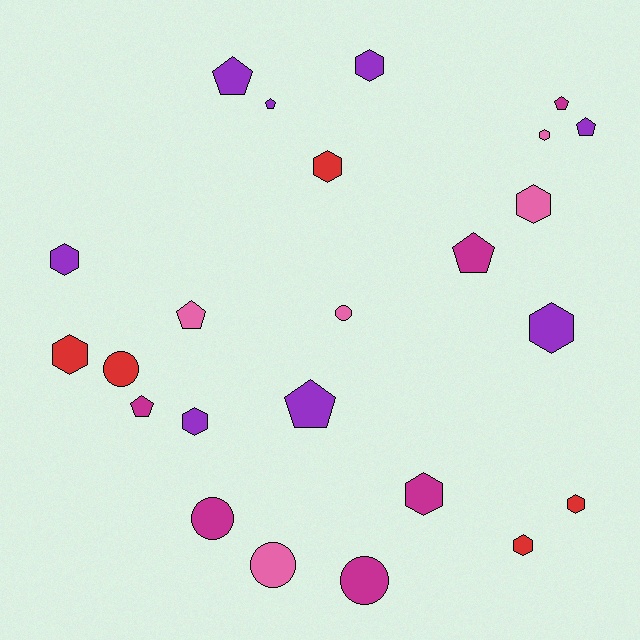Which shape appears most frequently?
Hexagon, with 11 objects.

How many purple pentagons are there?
There are 4 purple pentagons.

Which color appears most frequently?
Purple, with 8 objects.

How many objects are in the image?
There are 24 objects.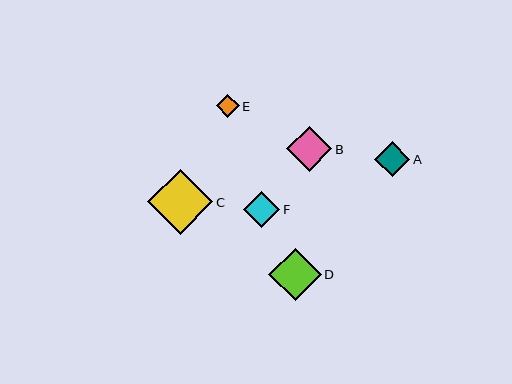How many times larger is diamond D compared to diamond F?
Diamond D is approximately 1.5 times the size of diamond F.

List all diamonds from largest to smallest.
From largest to smallest: C, D, B, F, A, E.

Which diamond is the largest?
Diamond C is the largest with a size of approximately 65 pixels.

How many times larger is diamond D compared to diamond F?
Diamond D is approximately 1.5 times the size of diamond F.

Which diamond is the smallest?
Diamond E is the smallest with a size of approximately 23 pixels.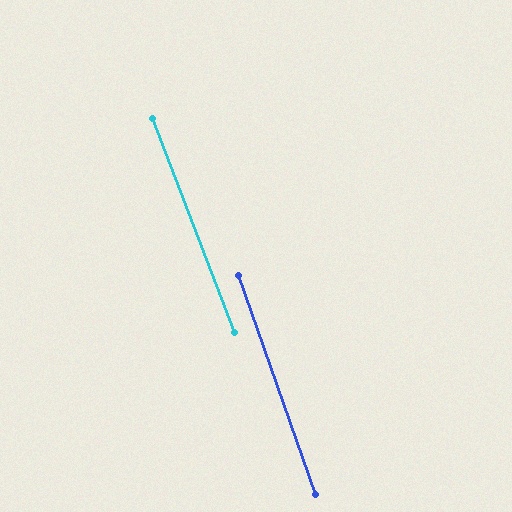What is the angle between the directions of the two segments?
Approximately 2 degrees.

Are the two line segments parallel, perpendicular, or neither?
Parallel — their directions differ by only 1.6°.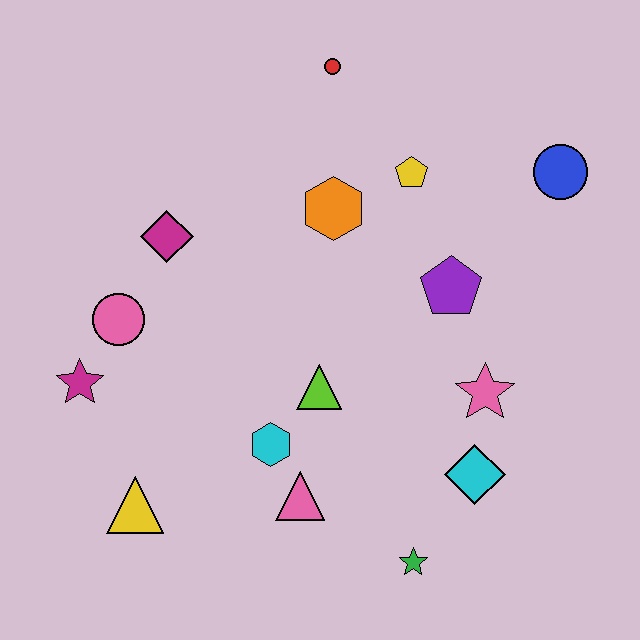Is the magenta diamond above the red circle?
No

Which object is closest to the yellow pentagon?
The orange hexagon is closest to the yellow pentagon.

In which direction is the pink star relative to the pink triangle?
The pink star is to the right of the pink triangle.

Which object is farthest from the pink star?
The magenta star is farthest from the pink star.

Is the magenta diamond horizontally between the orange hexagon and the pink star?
No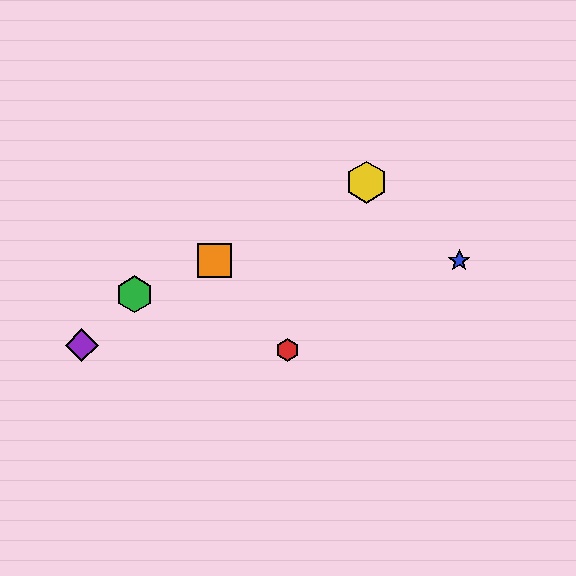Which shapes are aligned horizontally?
The blue star, the orange square are aligned horizontally.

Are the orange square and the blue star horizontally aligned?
Yes, both are at y≈261.